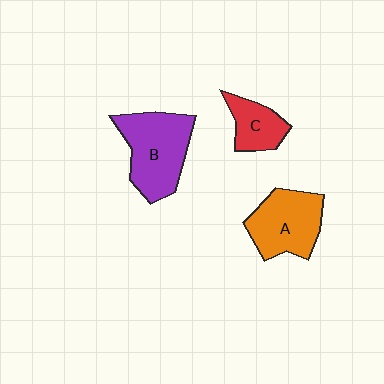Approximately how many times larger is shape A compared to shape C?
Approximately 1.7 times.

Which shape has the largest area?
Shape B (purple).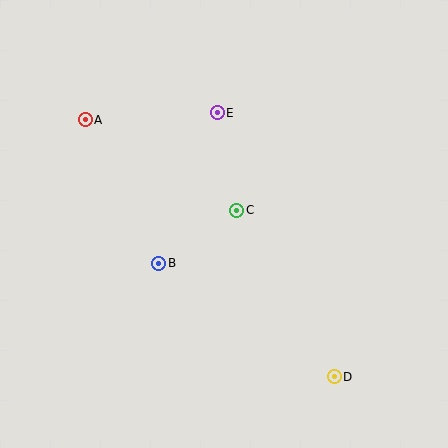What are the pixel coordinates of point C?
Point C is at (237, 210).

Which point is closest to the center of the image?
Point C at (237, 210) is closest to the center.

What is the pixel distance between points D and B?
The distance between D and B is 209 pixels.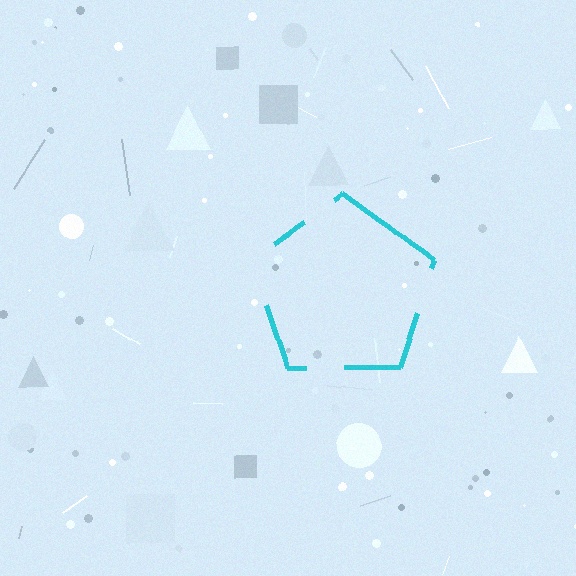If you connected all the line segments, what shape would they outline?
They would outline a pentagon.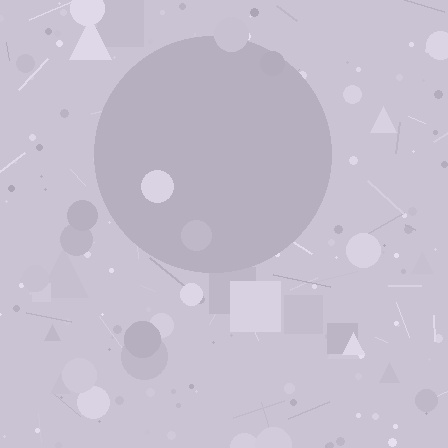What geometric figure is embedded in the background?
A circle is embedded in the background.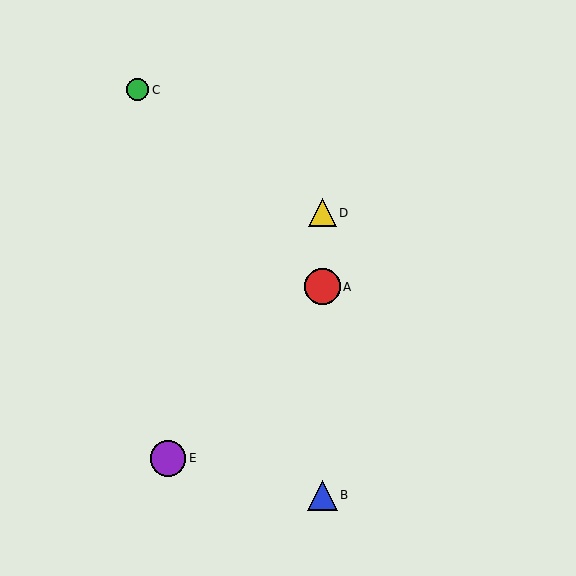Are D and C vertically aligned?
No, D is at x≈322 and C is at x≈138.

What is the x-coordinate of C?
Object C is at x≈138.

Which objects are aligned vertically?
Objects A, B, D are aligned vertically.